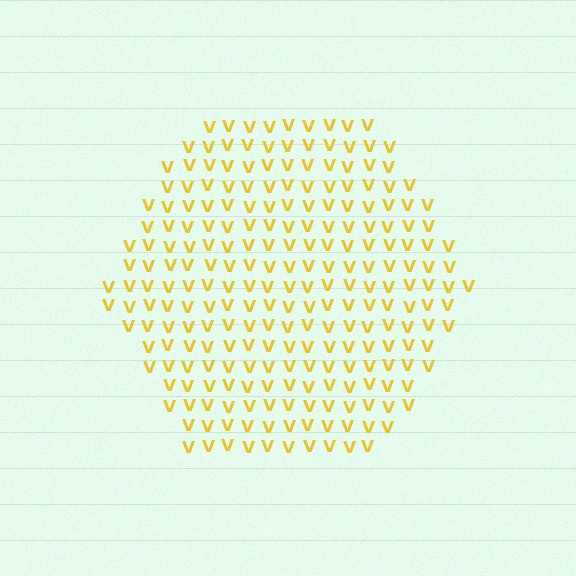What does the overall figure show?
The overall figure shows a hexagon.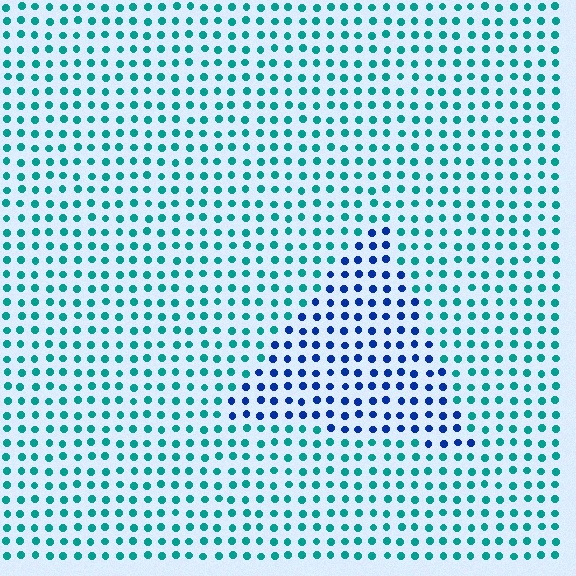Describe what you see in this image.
The image is filled with small teal elements in a uniform arrangement. A triangle-shaped region is visible where the elements are tinted to a slightly different hue, forming a subtle color boundary.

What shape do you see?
I see a triangle.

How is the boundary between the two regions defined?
The boundary is defined purely by a slight shift in hue (about 49 degrees). Spacing, size, and orientation are identical on both sides.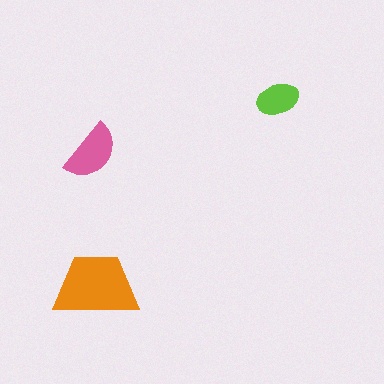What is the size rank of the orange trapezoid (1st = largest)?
1st.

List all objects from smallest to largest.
The lime ellipse, the pink semicircle, the orange trapezoid.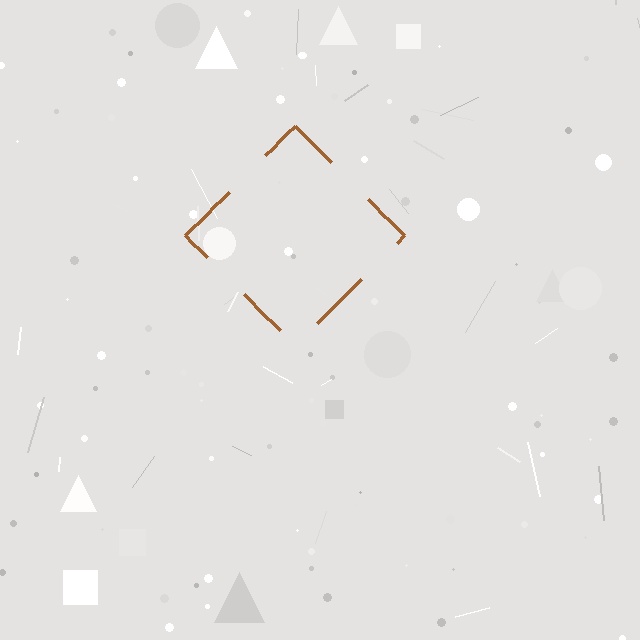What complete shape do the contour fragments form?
The contour fragments form a diamond.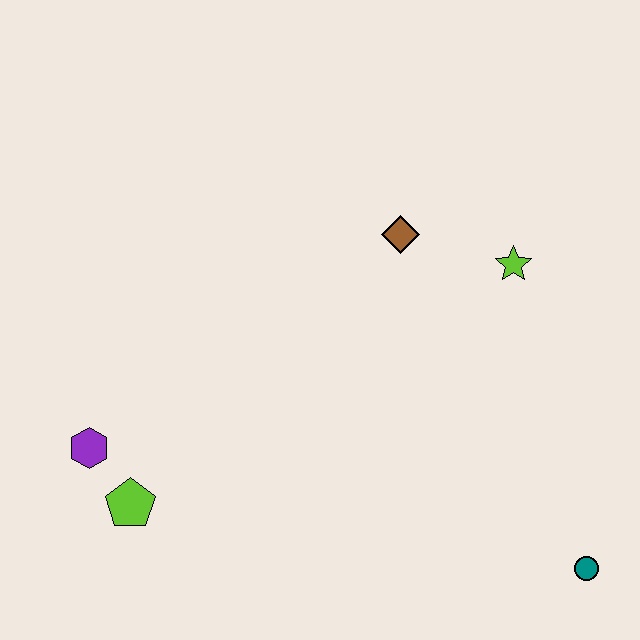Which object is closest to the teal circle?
The lime star is closest to the teal circle.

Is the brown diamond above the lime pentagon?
Yes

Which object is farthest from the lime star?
The purple hexagon is farthest from the lime star.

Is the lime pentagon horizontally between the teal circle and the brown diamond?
No